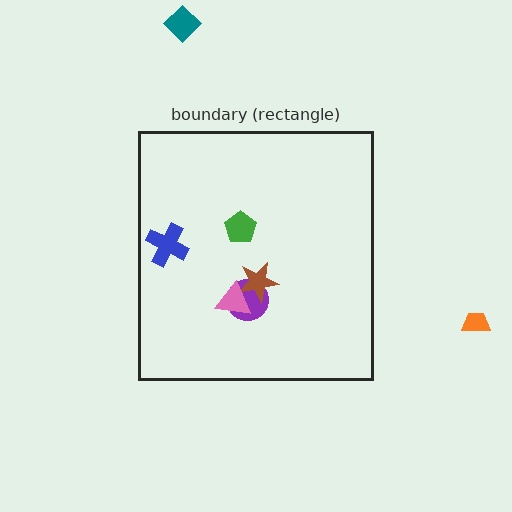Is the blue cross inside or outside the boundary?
Inside.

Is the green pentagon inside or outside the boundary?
Inside.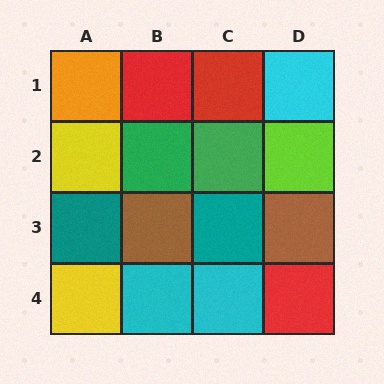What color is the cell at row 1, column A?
Orange.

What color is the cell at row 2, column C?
Green.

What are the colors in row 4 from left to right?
Yellow, cyan, cyan, red.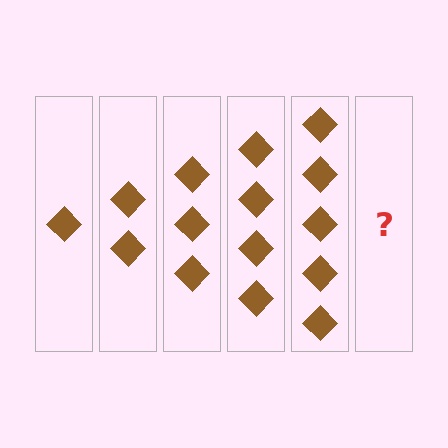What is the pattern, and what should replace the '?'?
The pattern is that each step adds one more diamond. The '?' should be 6 diamonds.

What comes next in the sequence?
The next element should be 6 diamonds.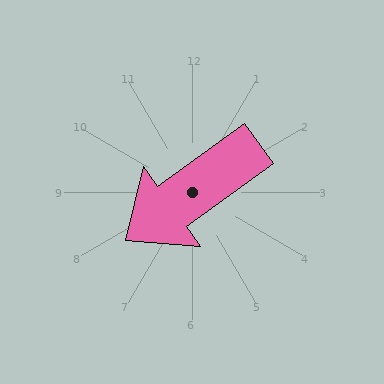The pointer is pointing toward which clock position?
Roughly 8 o'clock.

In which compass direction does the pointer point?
Southwest.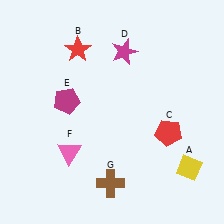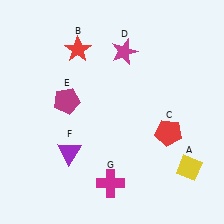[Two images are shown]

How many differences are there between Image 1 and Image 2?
There are 2 differences between the two images.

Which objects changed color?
F changed from pink to purple. G changed from brown to magenta.